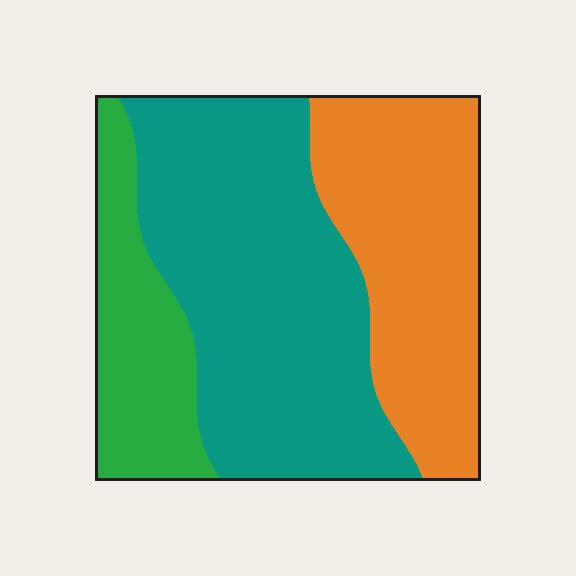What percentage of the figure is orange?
Orange covers around 35% of the figure.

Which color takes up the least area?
Green, at roughly 20%.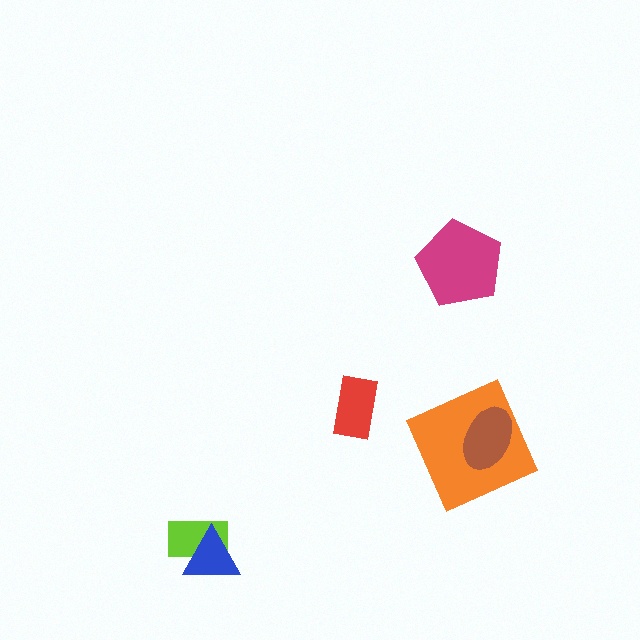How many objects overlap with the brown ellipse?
1 object overlaps with the brown ellipse.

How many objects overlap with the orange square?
1 object overlaps with the orange square.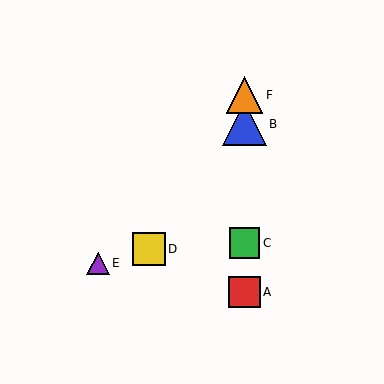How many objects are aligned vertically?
4 objects (A, B, C, F) are aligned vertically.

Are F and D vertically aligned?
No, F is at x≈245 and D is at x≈149.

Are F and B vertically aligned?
Yes, both are at x≈245.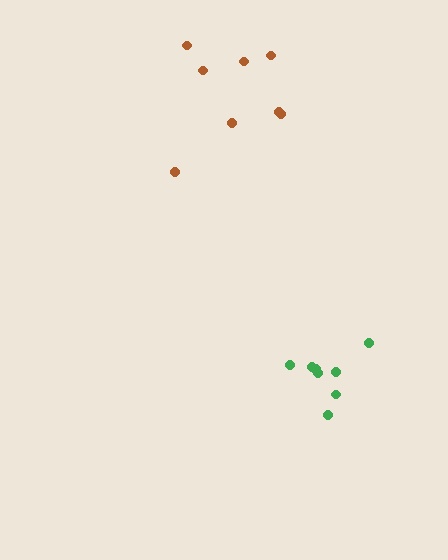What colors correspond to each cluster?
The clusters are colored: brown, green.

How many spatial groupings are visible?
There are 2 spatial groupings.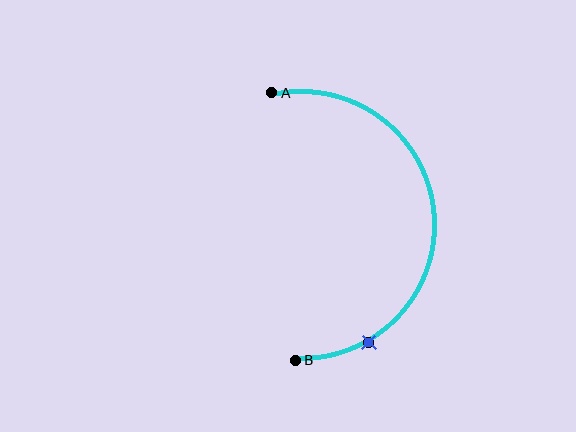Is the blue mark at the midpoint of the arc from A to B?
No. The blue mark lies on the arc but is closer to endpoint B. The arc midpoint would be at the point on the curve equidistant along the arc from both A and B.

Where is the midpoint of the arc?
The arc midpoint is the point on the curve farthest from the straight line joining A and B. It sits to the right of that line.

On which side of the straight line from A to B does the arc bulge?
The arc bulges to the right of the straight line connecting A and B.